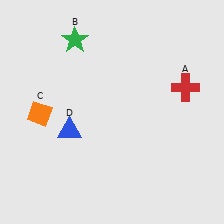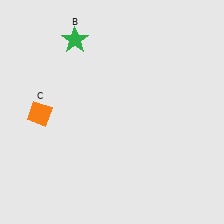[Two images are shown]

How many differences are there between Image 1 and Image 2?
There are 2 differences between the two images.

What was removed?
The blue triangle (D), the red cross (A) were removed in Image 2.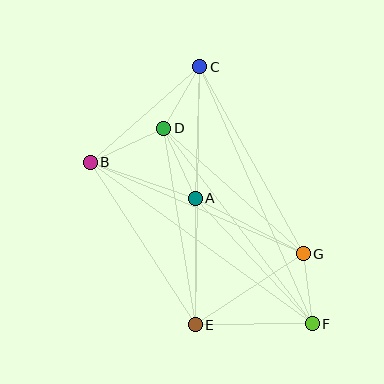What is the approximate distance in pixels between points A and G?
The distance between A and G is approximately 121 pixels.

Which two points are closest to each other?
Points F and G are closest to each other.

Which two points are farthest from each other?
Points C and F are farthest from each other.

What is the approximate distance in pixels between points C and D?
The distance between C and D is approximately 71 pixels.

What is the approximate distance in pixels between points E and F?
The distance between E and F is approximately 117 pixels.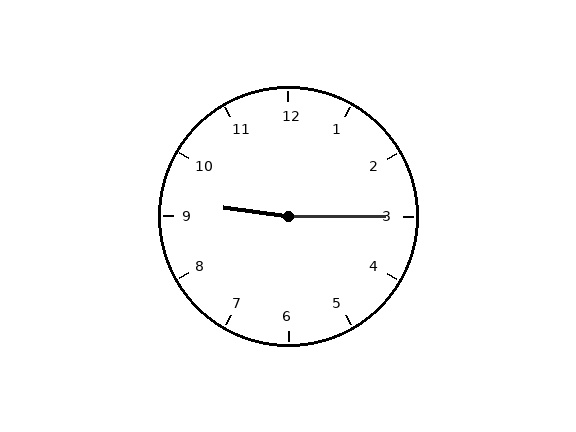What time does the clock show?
9:15.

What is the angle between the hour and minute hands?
Approximately 172 degrees.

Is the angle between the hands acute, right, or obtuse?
It is obtuse.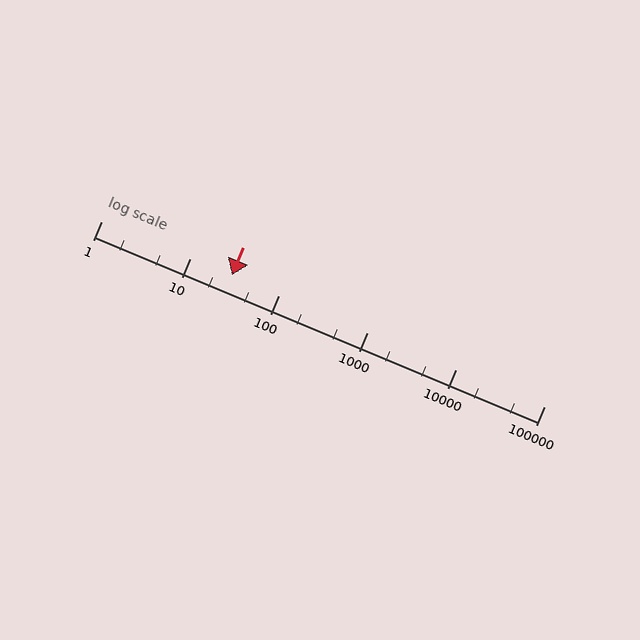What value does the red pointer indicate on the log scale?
The pointer indicates approximately 30.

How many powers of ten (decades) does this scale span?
The scale spans 5 decades, from 1 to 100000.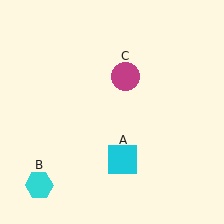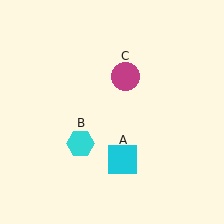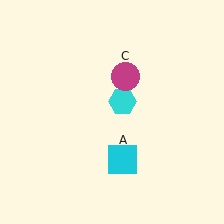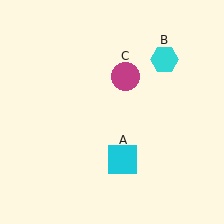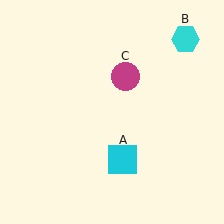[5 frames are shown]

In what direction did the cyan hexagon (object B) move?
The cyan hexagon (object B) moved up and to the right.